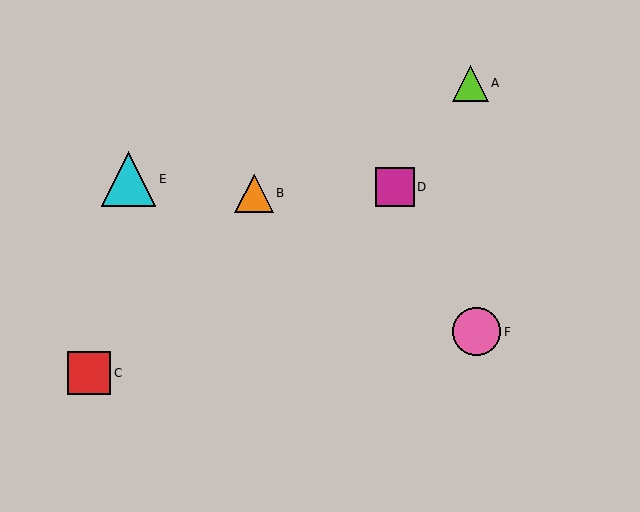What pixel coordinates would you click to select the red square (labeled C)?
Click at (89, 373) to select the red square C.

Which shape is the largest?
The cyan triangle (labeled E) is the largest.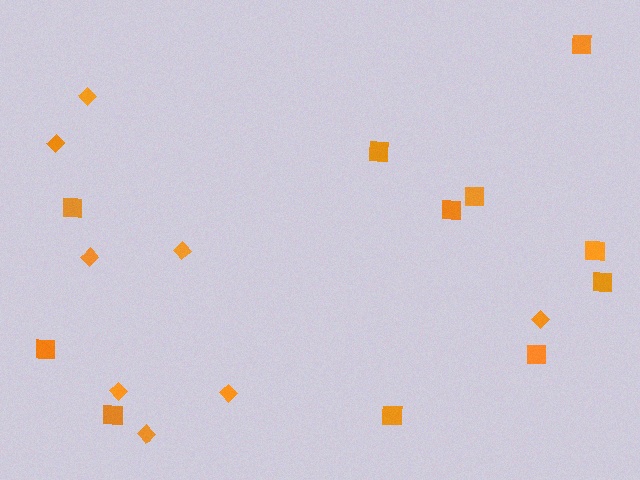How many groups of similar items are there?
There are 2 groups: one group of squares (11) and one group of diamonds (8).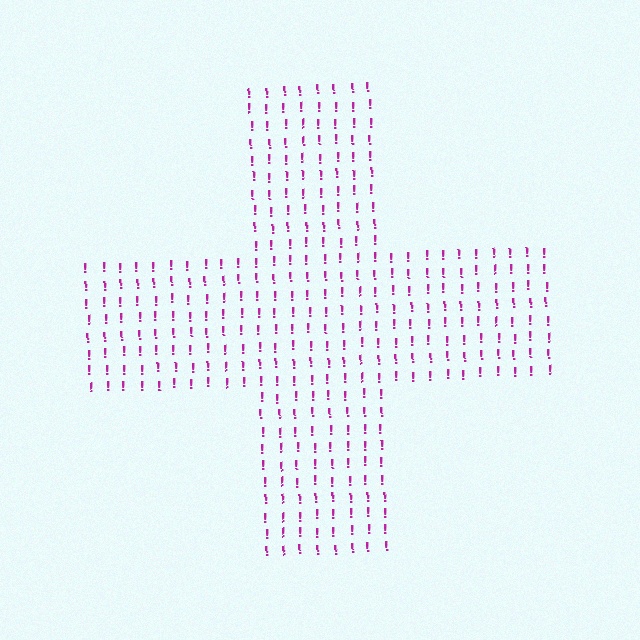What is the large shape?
The large shape is a cross.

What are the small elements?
The small elements are exclamation marks.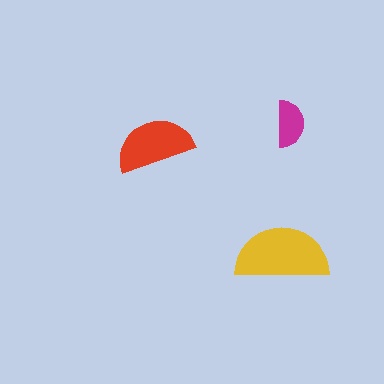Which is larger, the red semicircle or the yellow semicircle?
The yellow one.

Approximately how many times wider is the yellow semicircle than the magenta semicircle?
About 2 times wider.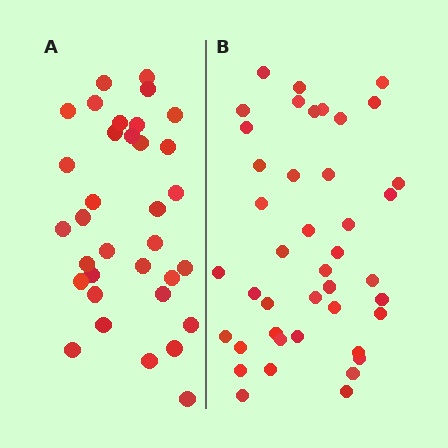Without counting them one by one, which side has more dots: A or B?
Region B (the right region) has more dots.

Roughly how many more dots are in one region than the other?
Region B has roughly 8 or so more dots than region A.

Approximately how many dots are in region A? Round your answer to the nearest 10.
About 30 dots. (The exact count is 34, which rounds to 30.)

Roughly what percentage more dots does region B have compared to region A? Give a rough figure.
About 25% more.